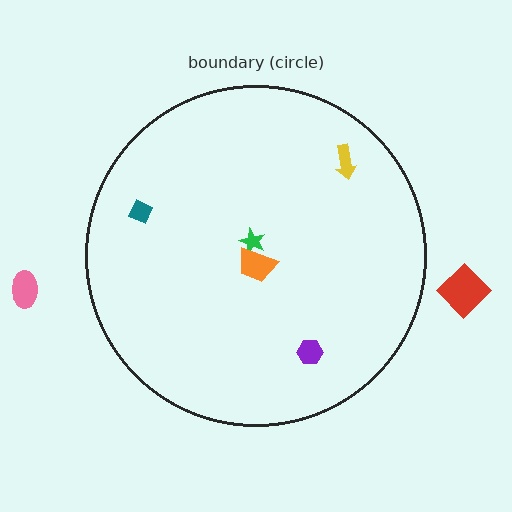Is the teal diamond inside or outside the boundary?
Inside.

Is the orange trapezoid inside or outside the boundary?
Inside.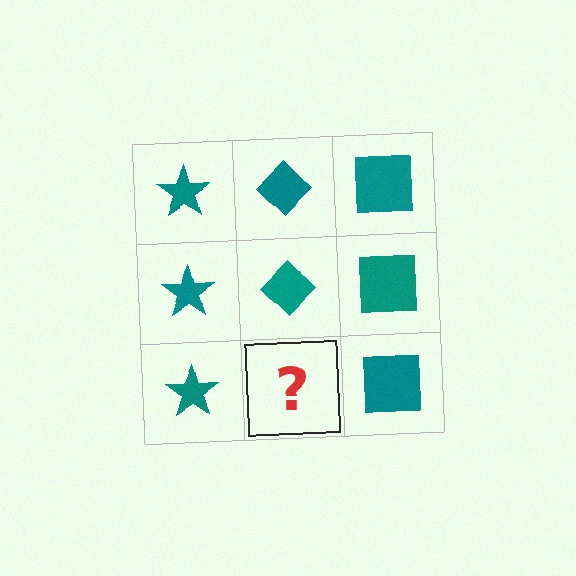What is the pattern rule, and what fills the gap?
The rule is that each column has a consistent shape. The gap should be filled with a teal diamond.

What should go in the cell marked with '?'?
The missing cell should contain a teal diamond.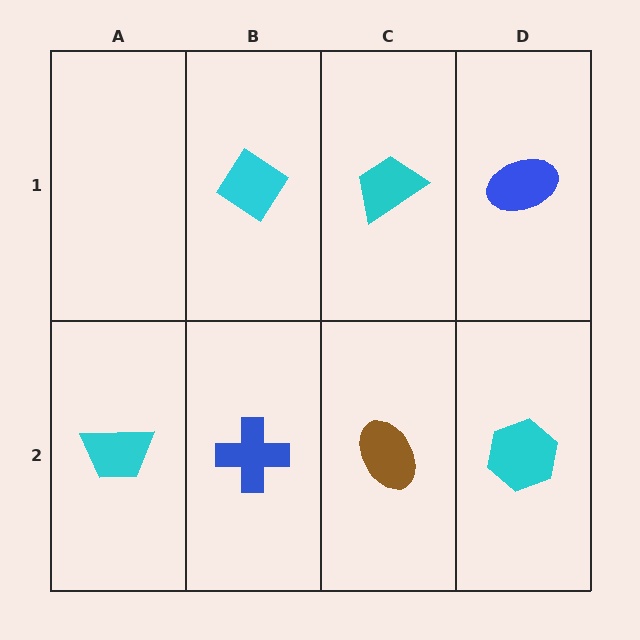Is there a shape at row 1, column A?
No, that cell is empty.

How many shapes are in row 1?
3 shapes.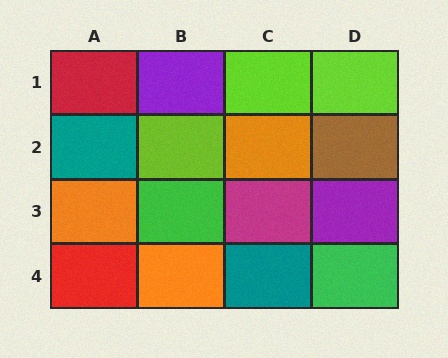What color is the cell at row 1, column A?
Red.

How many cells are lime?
3 cells are lime.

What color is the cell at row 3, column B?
Green.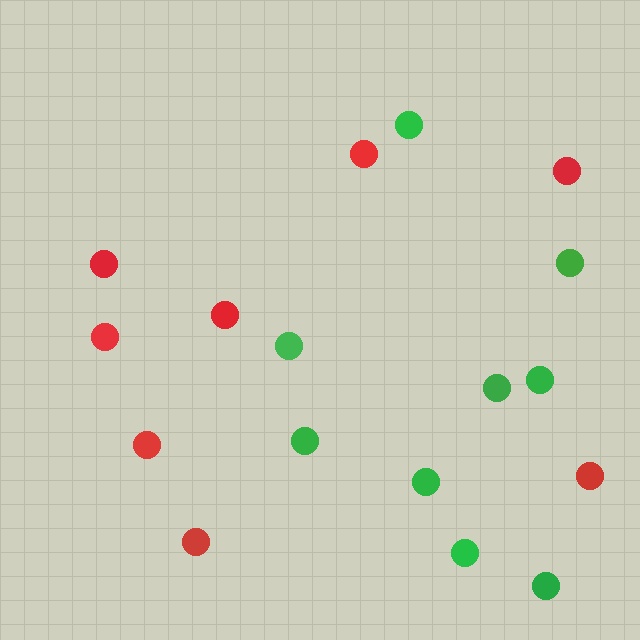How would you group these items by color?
There are 2 groups: one group of red circles (8) and one group of green circles (9).